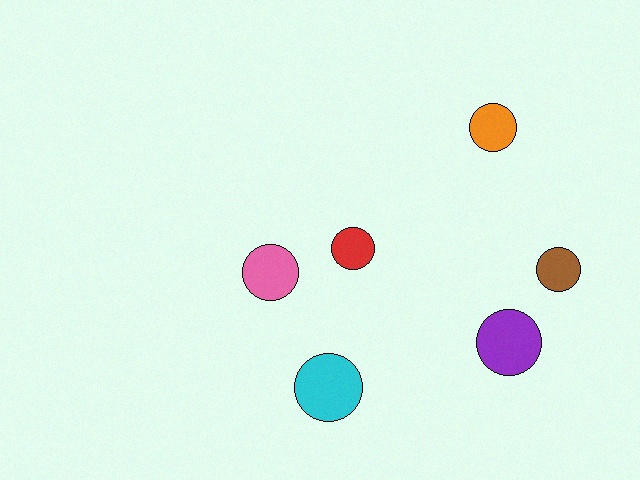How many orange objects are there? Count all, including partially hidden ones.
There is 1 orange object.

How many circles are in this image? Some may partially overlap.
There are 6 circles.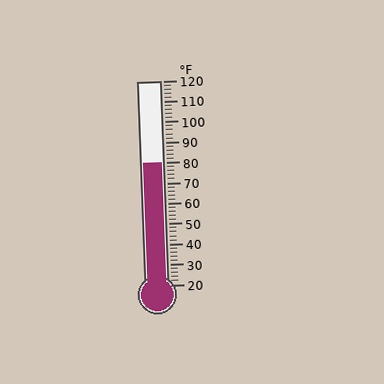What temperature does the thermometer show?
The thermometer shows approximately 80°F.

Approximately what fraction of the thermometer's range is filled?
The thermometer is filled to approximately 60% of its range.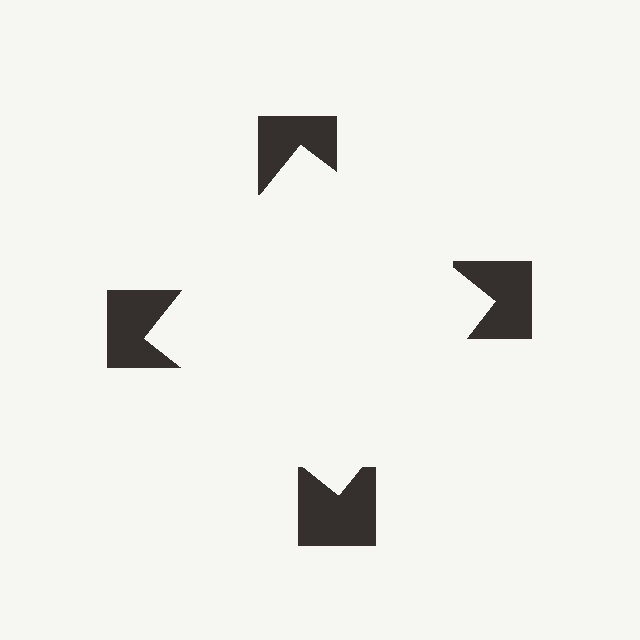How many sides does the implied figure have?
4 sides.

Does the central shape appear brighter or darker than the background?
It typically appears slightly brighter than the background, even though no actual brightness change is drawn.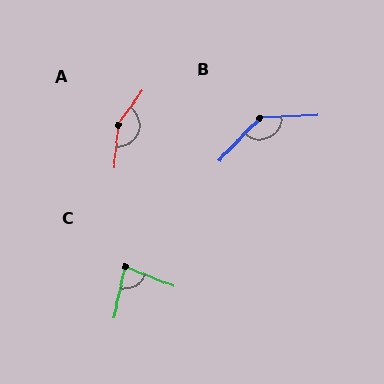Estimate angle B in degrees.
Approximately 136 degrees.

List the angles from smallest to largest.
C (81°), B (136°), A (150°).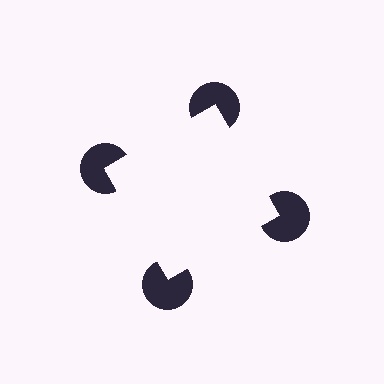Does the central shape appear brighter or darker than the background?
It typically appears slightly brighter than the background, even though no actual brightness change is drawn.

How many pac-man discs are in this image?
There are 4 — one at each vertex of the illusory square.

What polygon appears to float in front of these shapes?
An illusory square — its edges are inferred from the aligned wedge cuts in the pac-man discs, not physically drawn.